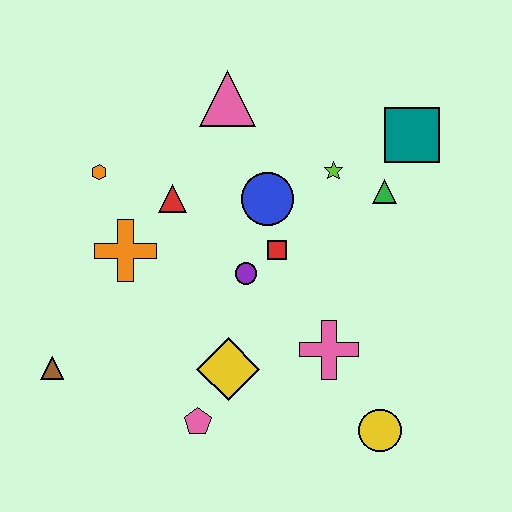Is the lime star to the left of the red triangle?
No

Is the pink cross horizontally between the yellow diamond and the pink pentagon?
No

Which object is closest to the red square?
The purple circle is closest to the red square.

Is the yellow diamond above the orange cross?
No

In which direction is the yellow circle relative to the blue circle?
The yellow circle is below the blue circle.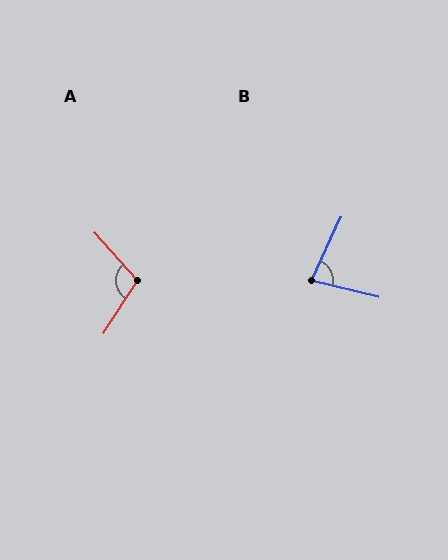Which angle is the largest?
A, at approximately 106 degrees.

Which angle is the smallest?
B, at approximately 79 degrees.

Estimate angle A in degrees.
Approximately 106 degrees.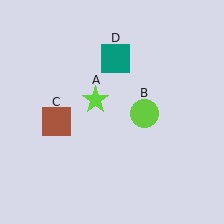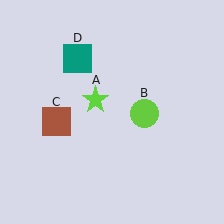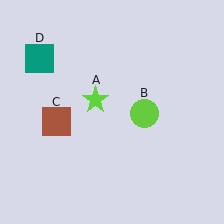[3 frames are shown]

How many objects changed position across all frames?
1 object changed position: teal square (object D).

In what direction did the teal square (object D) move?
The teal square (object D) moved left.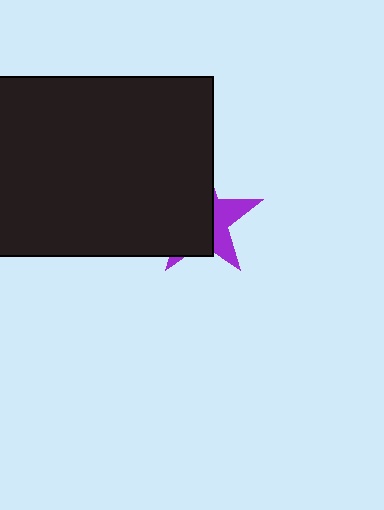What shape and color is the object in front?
The object in front is a black rectangle.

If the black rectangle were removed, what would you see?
You would see the complete purple star.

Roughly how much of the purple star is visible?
A small part of it is visible (roughly 35%).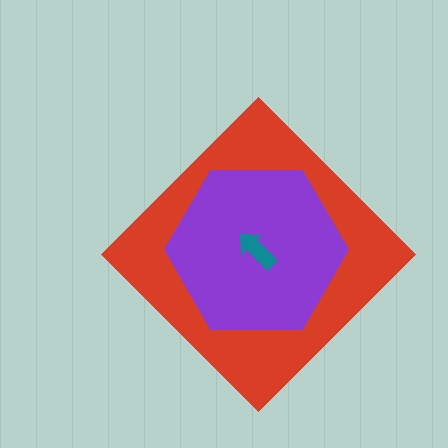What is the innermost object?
The teal arrow.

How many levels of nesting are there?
3.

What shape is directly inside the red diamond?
The purple hexagon.